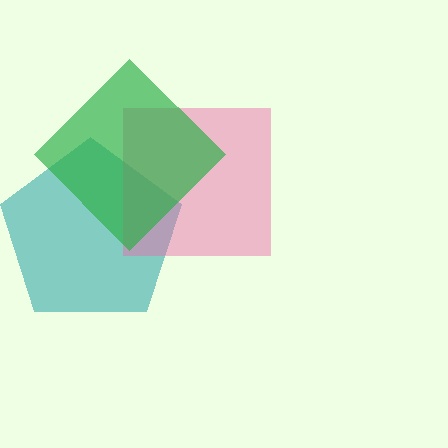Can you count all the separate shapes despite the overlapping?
Yes, there are 3 separate shapes.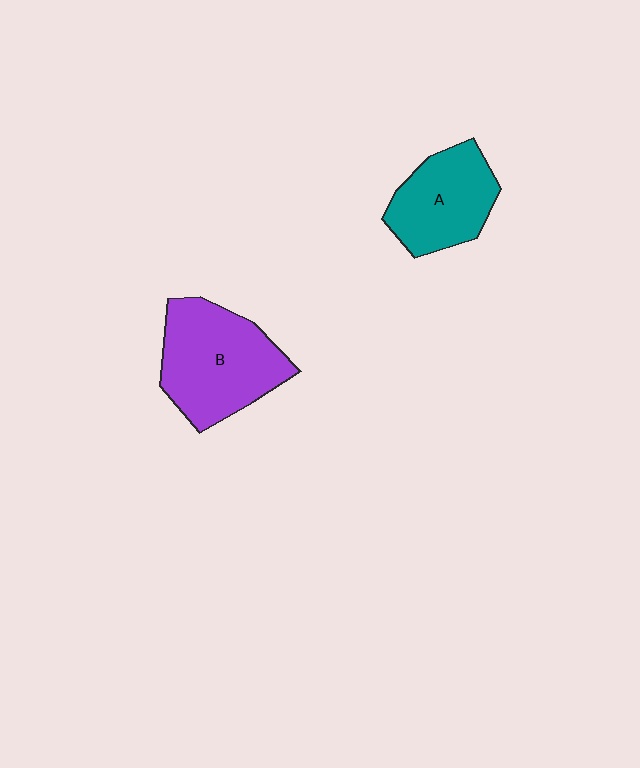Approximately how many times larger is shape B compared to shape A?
Approximately 1.3 times.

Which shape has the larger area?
Shape B (purple).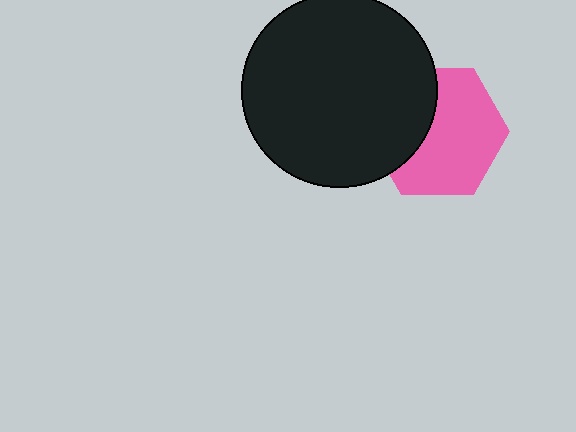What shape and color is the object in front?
The object in front is a black circle.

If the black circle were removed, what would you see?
You would see the complete pink hexagon.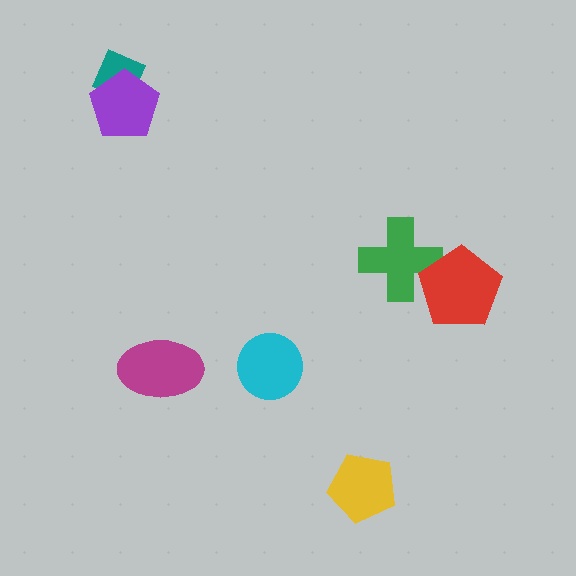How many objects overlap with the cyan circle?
0 objects overlap with the cyan circle.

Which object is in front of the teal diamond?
The purple pentagon is in front of the teal diamond.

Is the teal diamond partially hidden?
Yes, it is partially covered by another shape.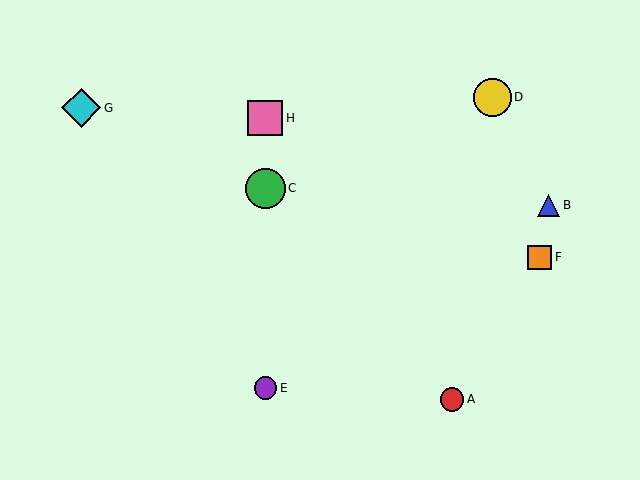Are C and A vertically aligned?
No, C is at x≈265 and A is at x≈452.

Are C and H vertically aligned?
Yes, both are at x≈265.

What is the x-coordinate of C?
Object C is at x≈265.